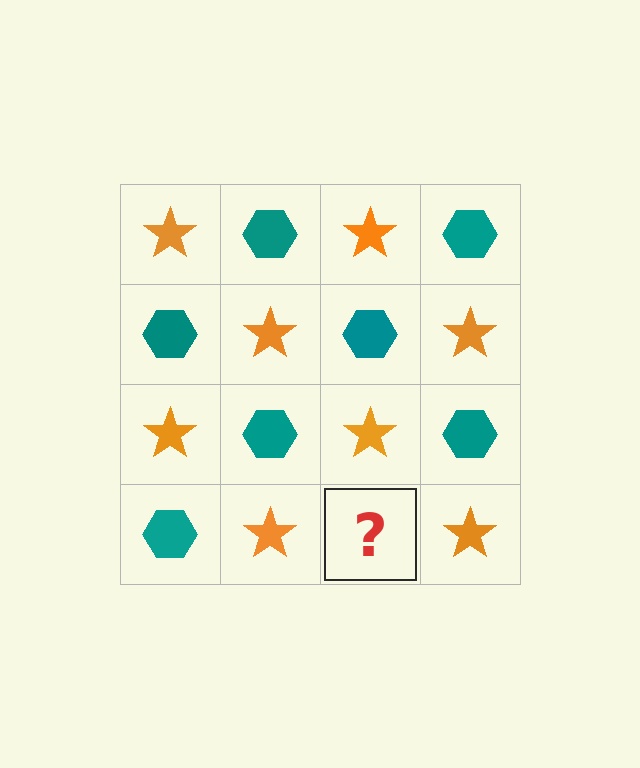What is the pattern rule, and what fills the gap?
The rule is that it alternates orange star and teal hexagon in a checkerboard pattern. The gap should be filled with a teal hexagon.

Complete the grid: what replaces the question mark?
The question mark should be replaced with a teal hexagon.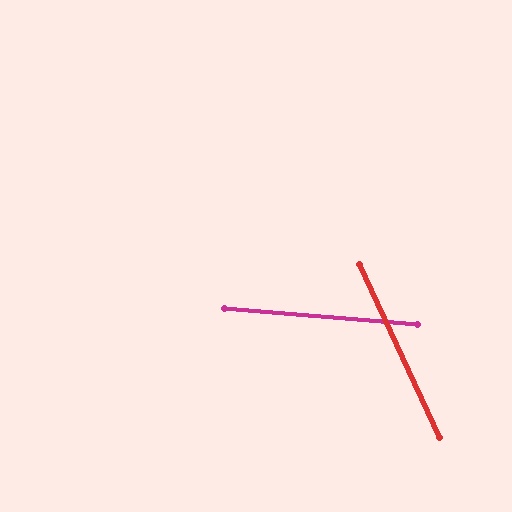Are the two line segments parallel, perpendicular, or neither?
Neither parallel nor perpendicular — they differ by about 60°.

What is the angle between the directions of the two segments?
Approximately 60 degrees.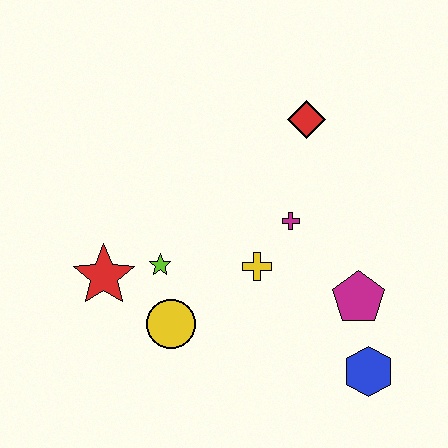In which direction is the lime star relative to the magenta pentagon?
The lime star is to the left of the magenta pentagon.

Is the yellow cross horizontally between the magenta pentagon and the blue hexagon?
No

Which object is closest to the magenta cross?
The yellow cross is closest to the magenta cross.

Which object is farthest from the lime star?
The blue hexagon is farthest from the lime star.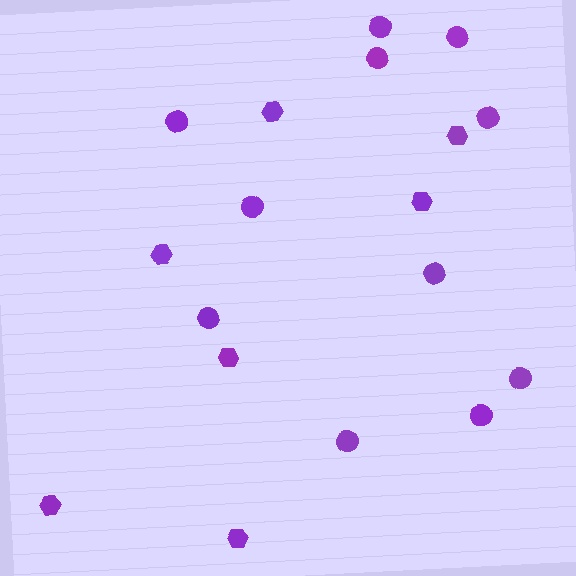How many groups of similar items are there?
There are 2 groups: one group of hexagons (7) and one group of circles (11).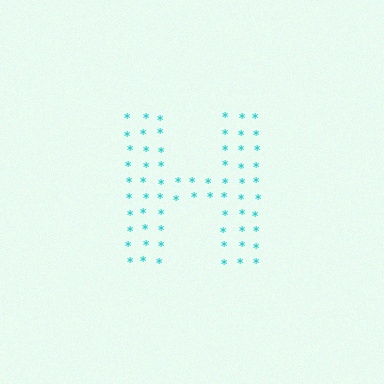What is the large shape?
The large shape is the letter H.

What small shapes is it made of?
It is made of small asterisks.